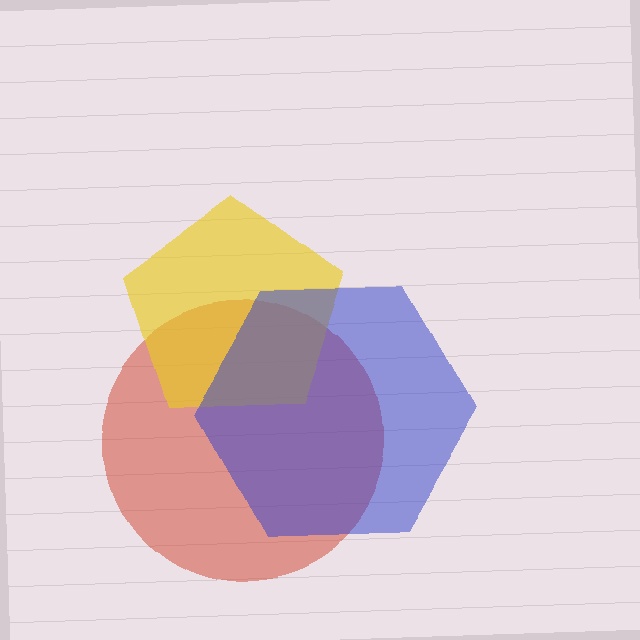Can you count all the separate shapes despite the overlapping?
Yes, there are 3 separate shapes.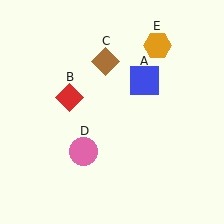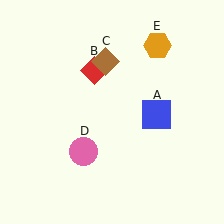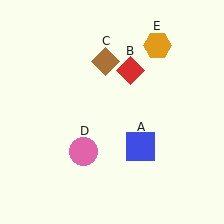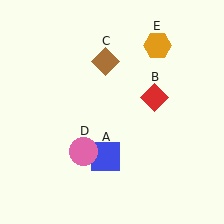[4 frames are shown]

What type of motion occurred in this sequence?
The blue square (object A), red diamond (object B) rotated clockwise around the center of the scene.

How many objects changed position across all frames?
2 objects changed position: blue square (object A), red diamond (object B).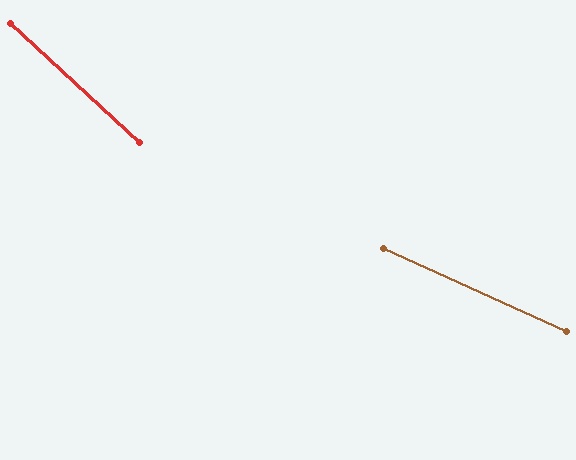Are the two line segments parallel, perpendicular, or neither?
Neither parallel nor perpendicular — they differ by about 19°.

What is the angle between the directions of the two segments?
Approximately 19 degrees.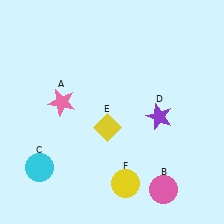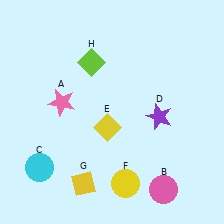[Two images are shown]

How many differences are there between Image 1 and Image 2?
There are 2 differences between the two images.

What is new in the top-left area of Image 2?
A lime diamond (H) was added in the top-left area of Image 2.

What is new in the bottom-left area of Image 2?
A yellow diamond (G) was added in the bottom-left area of Image 2.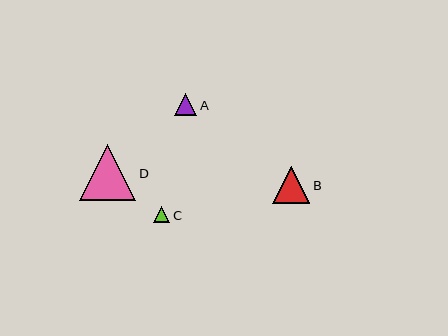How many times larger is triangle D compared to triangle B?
Triangle D is approximately 1.5 times the size of triangle B.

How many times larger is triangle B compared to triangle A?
Triangle B is approximately 1.7 times the size of triangle A.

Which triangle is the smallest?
Triangle C is the smallest with a size of approximately 16 pixels.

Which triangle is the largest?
Triangle D is the largest with a size of approximately 56 pixels.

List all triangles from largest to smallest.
From largest to smallest: D, B, A, C.